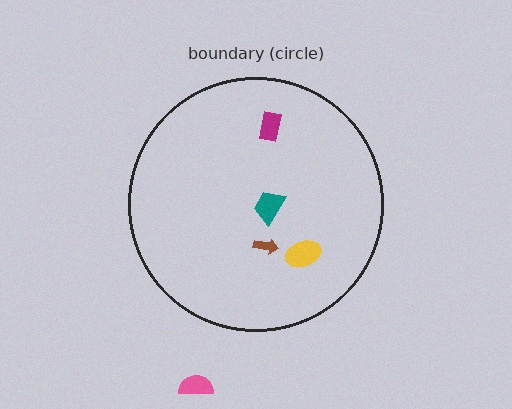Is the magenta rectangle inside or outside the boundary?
Inside.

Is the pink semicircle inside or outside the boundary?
Outside.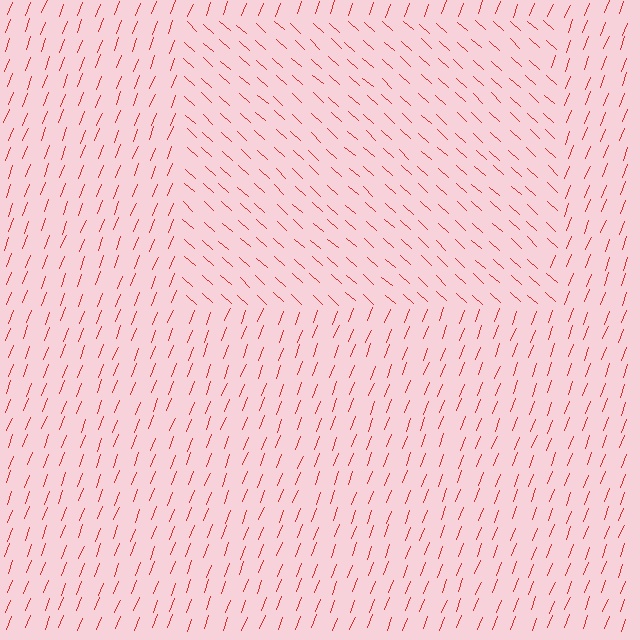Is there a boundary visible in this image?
Yes, there is a texture boundary formed by a change in line orientation.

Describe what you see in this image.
The image is filled with small red line segments. A rectangle region in the image has lines oriented differently from the surrounding lines, creating a visible texture boundary.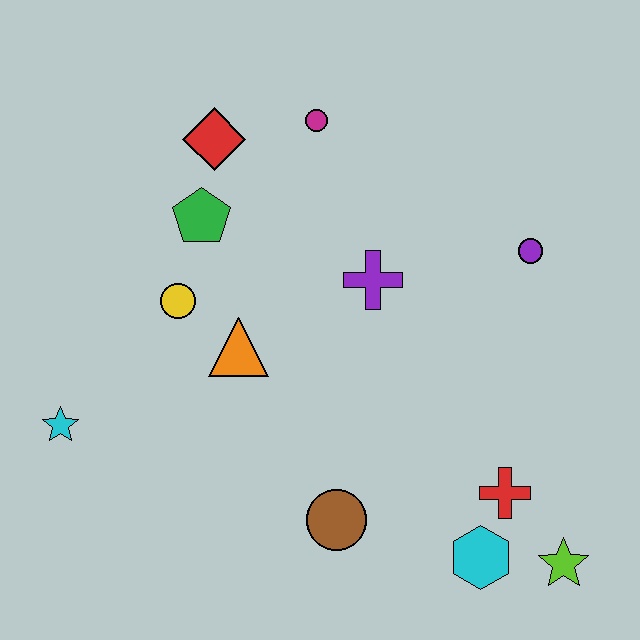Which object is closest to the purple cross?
The orange triangle is closest to the purple cross.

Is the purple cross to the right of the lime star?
No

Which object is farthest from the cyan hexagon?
The red diamond is farthest from the cyan hexagon.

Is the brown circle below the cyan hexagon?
No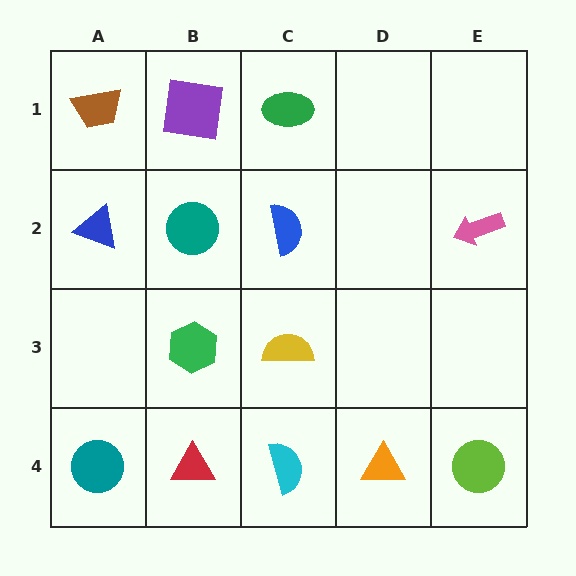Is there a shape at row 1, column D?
No, that cell is empty.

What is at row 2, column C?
A blue semicircle.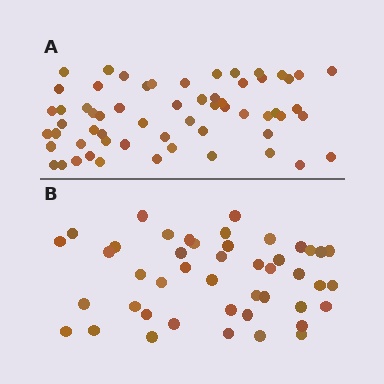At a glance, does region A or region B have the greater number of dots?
Region A (the top region) has more dots.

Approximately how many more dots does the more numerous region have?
Region A has approximately 15 more dots than region B.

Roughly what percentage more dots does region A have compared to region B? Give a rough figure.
About 35% more.